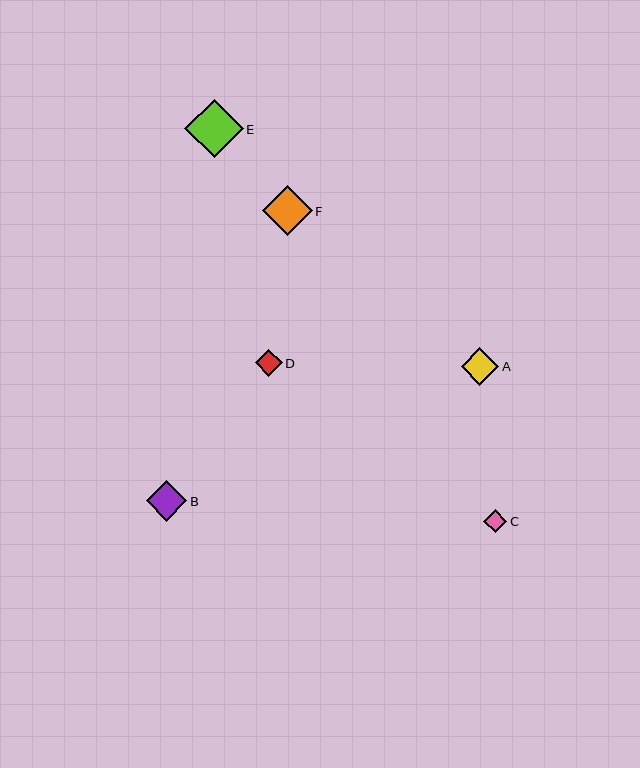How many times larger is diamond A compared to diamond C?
Diamond A is approximately 1.6 times the size of diamond C.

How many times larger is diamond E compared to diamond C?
Diamond E is approximately 2.5 times the size of diamond C.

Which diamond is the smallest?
Diamond C is the smallest with a size of approximately 23 pixels.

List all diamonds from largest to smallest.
From largest to smallest: E, F, B, A, D, C.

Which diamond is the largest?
Diamond E is the largest with a size of approximately 58 pixels.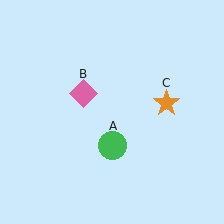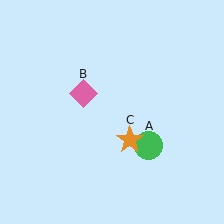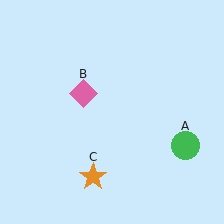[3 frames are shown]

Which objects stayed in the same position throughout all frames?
Pink diamond (object B) remained stationary.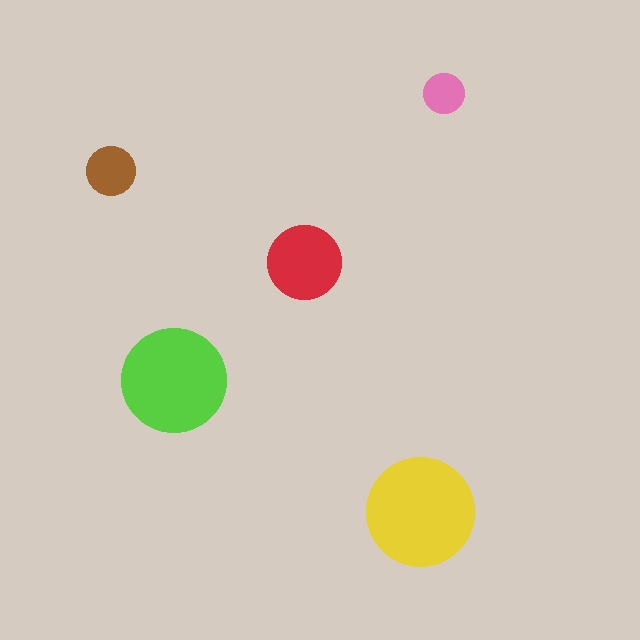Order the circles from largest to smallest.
the yellow one, the lime one, the red one, the brown one, the pink one.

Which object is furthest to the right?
The pink circle is rightmost.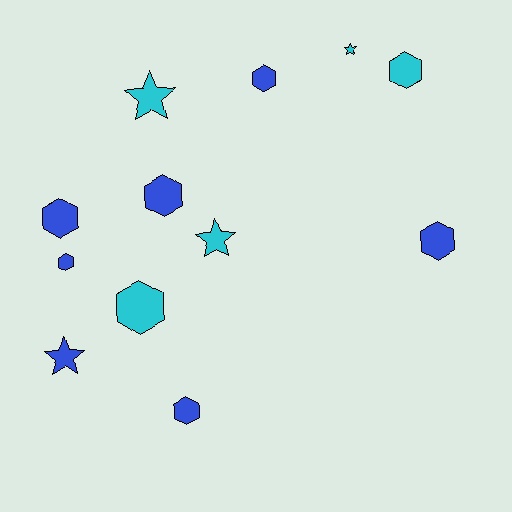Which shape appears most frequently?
Hexagon, with 8 objects.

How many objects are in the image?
There are 12 objects.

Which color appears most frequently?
Blue, with 7 objects.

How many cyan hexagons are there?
There are 2 cyan hexagons.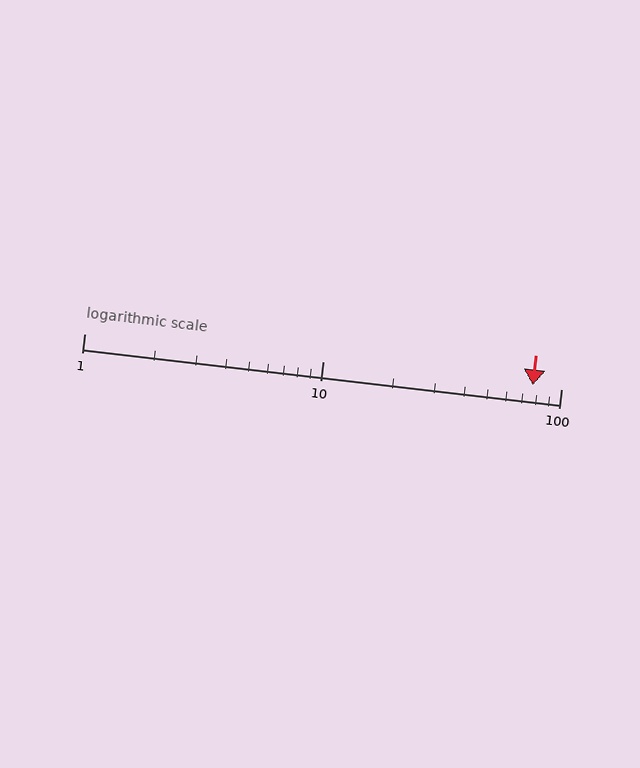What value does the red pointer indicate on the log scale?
The pointer indicates approximately 76.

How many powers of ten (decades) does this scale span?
The scale spans 2 decades, from 1 to 100.